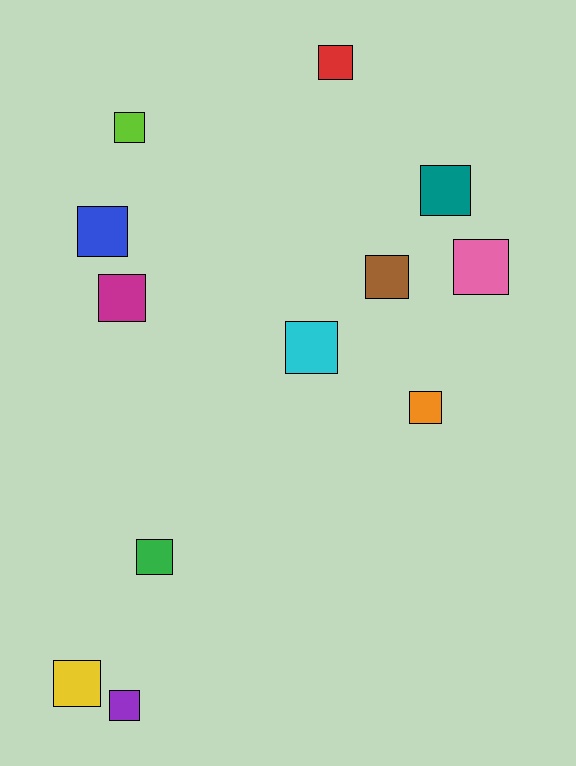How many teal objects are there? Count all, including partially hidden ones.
There is 1 teal object.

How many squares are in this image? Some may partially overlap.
There are 12 squares.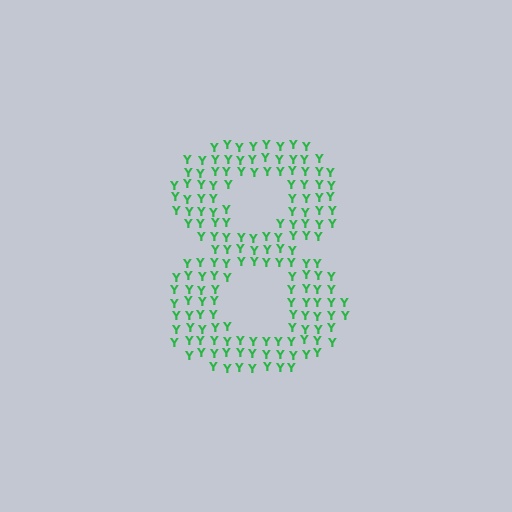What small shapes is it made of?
It is made of small letter Y's.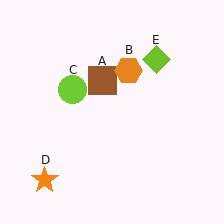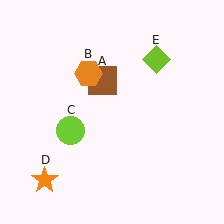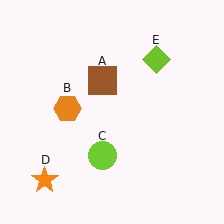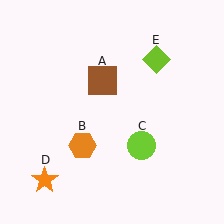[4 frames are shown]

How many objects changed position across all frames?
2 objects changed position: orange hexagon (object B), lime circle (object C).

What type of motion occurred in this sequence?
The orange hexagon (object B), lime circle (object C) rotated counterclockwise around the center of the scene.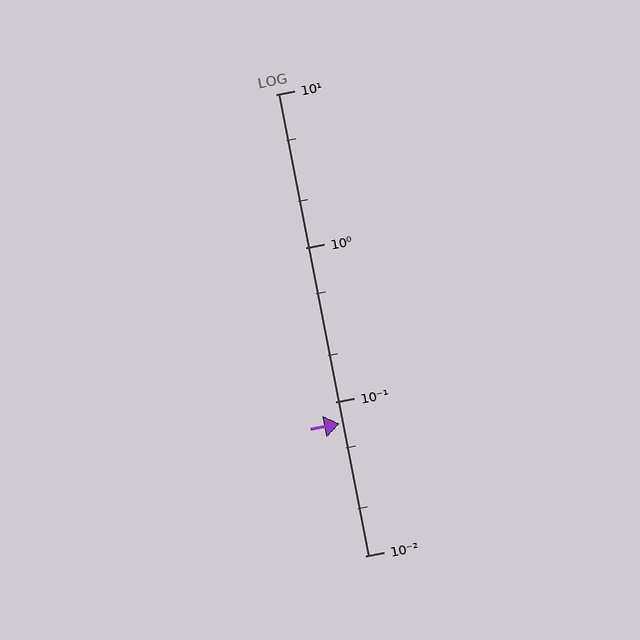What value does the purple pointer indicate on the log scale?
The pointer indicates approximately 0.072.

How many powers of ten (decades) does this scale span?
The scale spans 3 decades, from 0.01 to 10.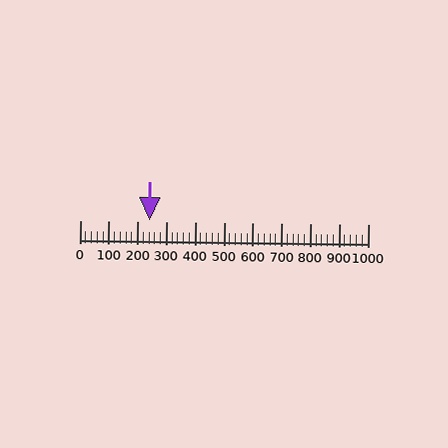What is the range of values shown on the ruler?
The ruler shows values from 0 to 1000.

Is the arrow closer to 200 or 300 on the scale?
The arrow is closer to 200.